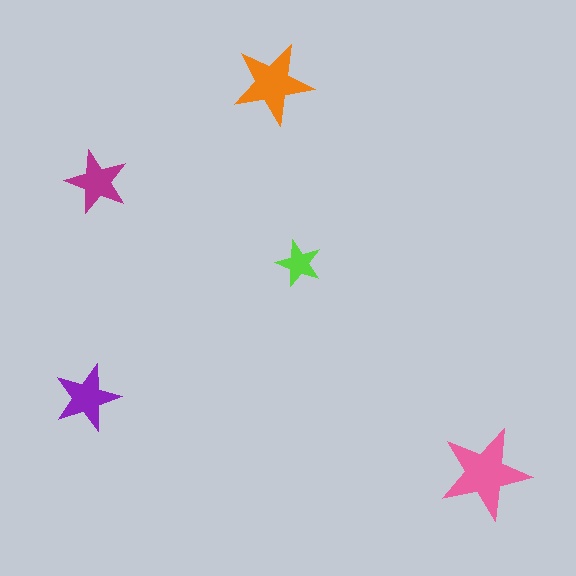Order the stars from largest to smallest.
the pink one, the orange one, the purple one, the magenta one, the lime one.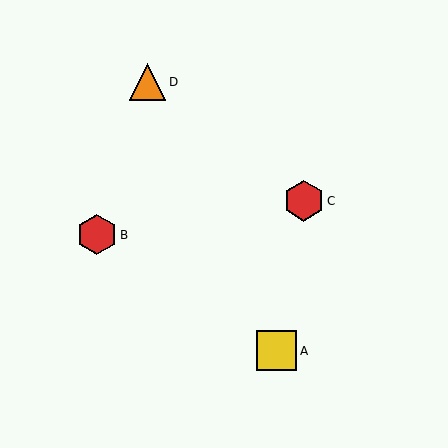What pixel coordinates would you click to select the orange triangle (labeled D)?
Click at (148, 82) to select the orange triangle D.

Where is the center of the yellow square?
The center of the yellow square is at (277, 351).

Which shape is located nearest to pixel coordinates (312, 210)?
The red hexagon (labeled C) at (304, 201) is nearest to that location.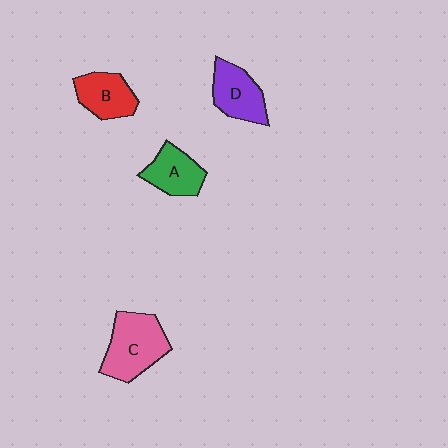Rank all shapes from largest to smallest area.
From largest to smallest: C (pink), D (purple), B (red), A (green).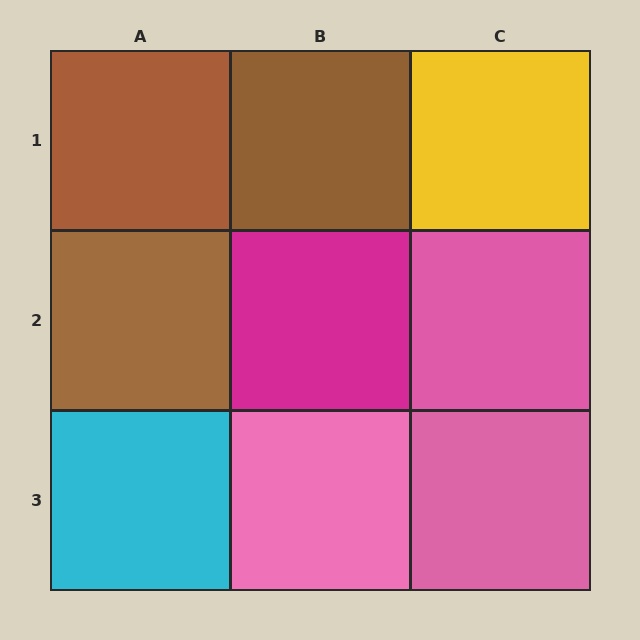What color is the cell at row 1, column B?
Brown.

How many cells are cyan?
1 cell is cyan.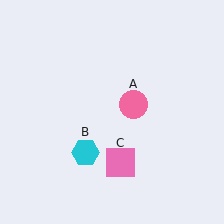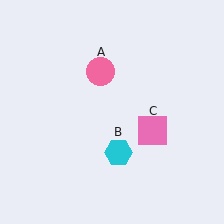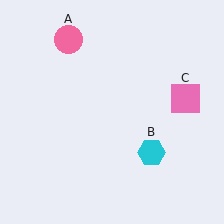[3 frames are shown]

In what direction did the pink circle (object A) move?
The pink circle (object A) moved up and to the left.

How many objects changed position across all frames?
3 objects changed position: pink circle (object A), cyan hexagon (object B), pink square (object C).